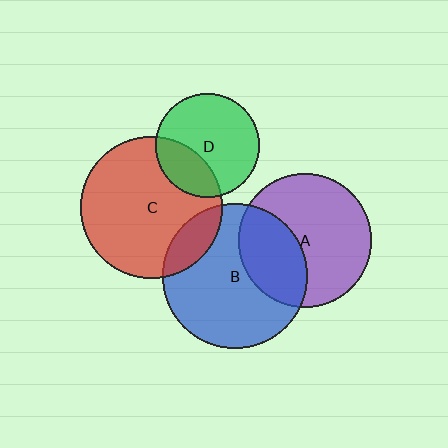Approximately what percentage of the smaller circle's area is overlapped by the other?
Approximately 35%.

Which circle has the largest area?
Circle B (blue).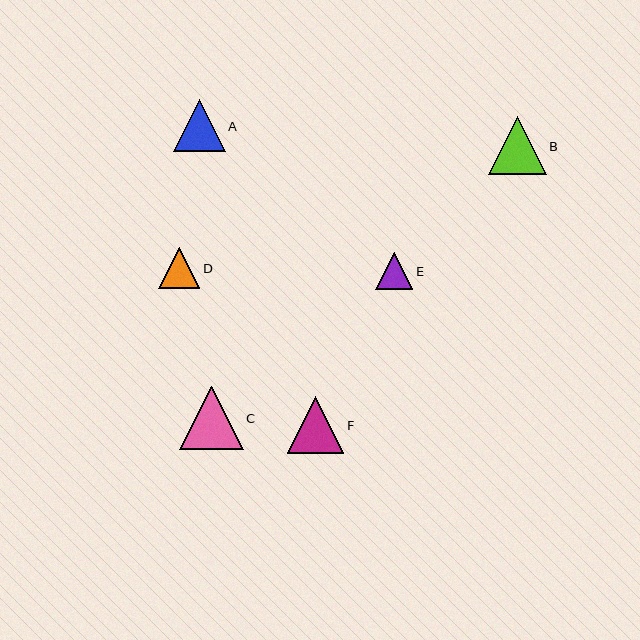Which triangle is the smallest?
Triangle E is the smallest with a size of approximately 37 pixels.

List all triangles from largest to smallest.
From largest to smallest: C, B, F, A, D, E.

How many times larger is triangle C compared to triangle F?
Triangle C is approximately 1.1 times the size of triangle F.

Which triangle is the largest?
Triangle C is the largest with a size of approximately 63 pixels.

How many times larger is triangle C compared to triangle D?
Triangle C is approximately 1.5 times the size of triangle D.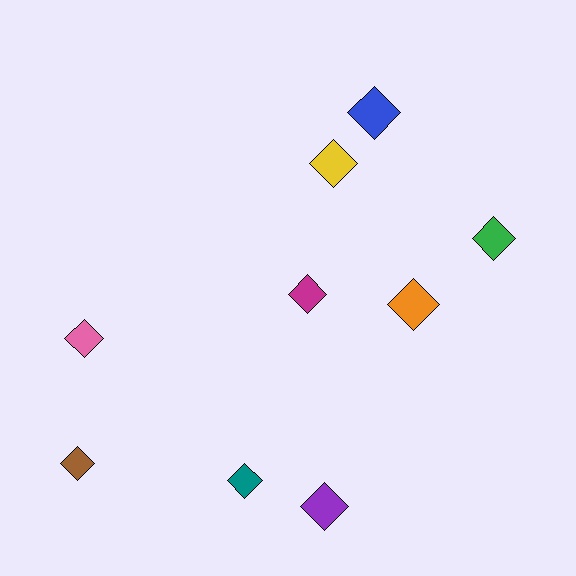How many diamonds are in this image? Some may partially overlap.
There are 9 diamonds.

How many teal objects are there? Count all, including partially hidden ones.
There is 1 teal object.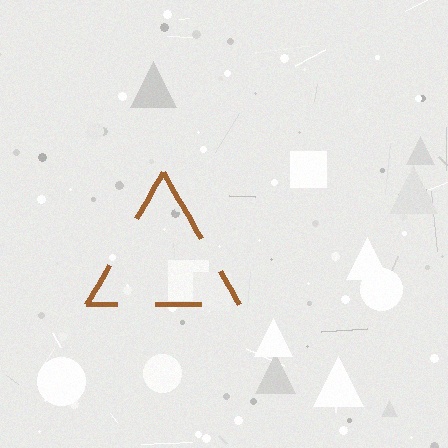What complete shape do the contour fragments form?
The contour fragments form a triangle.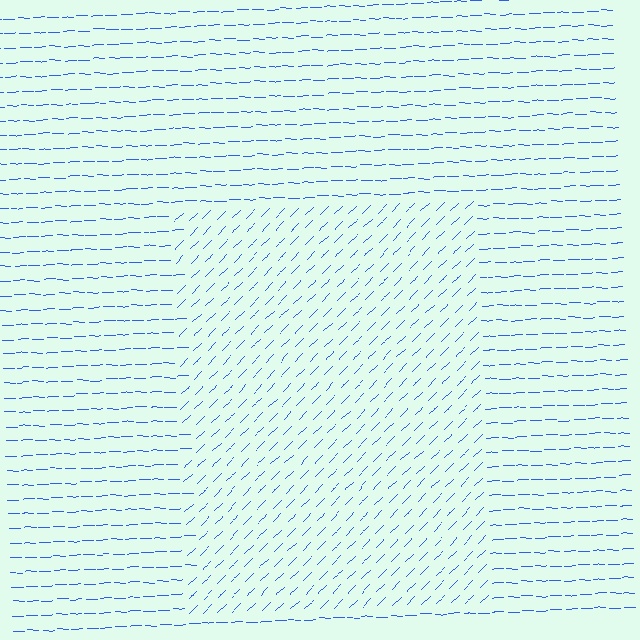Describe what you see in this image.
The image is filled with small blue line segments. A rectangle region in the image has lines oriented differently from the surrounding lines, creating a visible texture boundary.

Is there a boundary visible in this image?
Yes, there is a texture boundary formed by a change in line orientation.